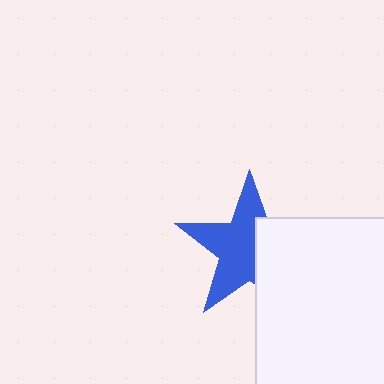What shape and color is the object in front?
The object in front is a white rectangle.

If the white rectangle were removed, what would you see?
You would see the complete blue star.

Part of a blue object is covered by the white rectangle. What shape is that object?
It is a star.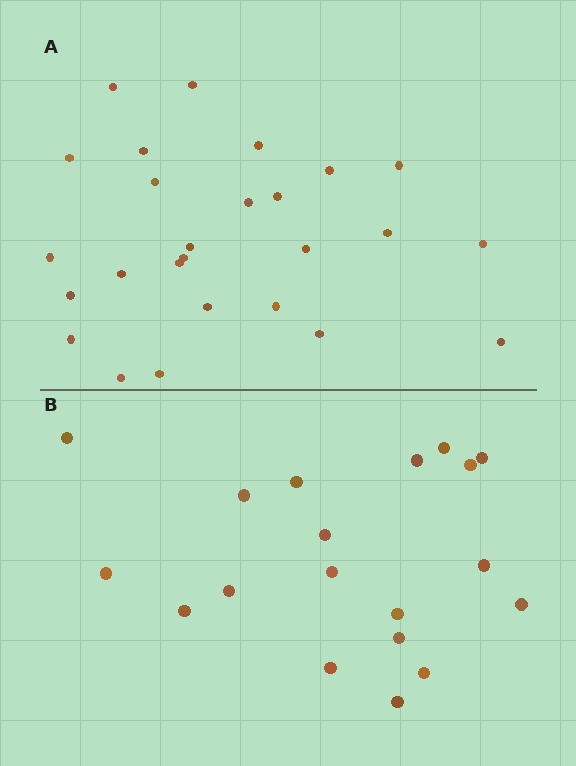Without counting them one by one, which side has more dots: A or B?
Region A (the top region) has more dots.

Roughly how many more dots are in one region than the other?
Region A has roughly 8 or so more dots than region B.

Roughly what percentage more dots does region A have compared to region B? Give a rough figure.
About 35% more.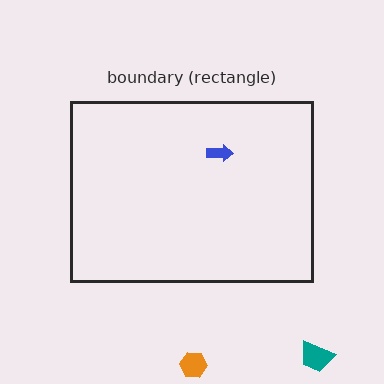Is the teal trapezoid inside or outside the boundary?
Outside.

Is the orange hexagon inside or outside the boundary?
Outside.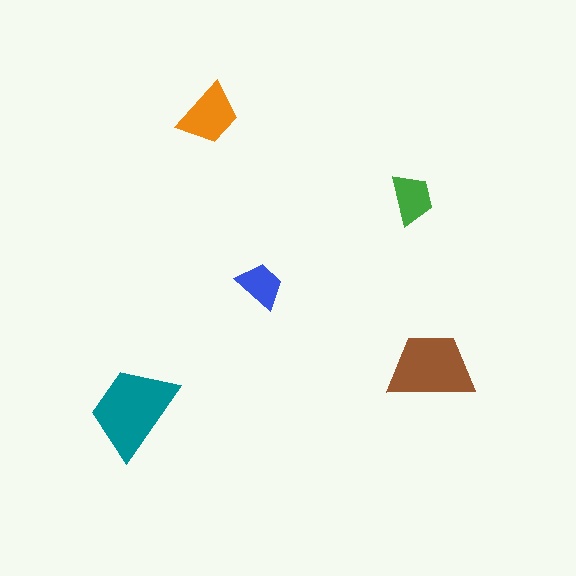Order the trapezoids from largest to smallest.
the teal one, the brown one, the orange one, the green one, the blue one.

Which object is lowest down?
The teal trapezoid is bottommost.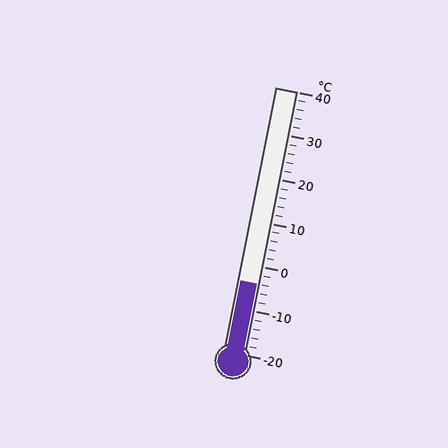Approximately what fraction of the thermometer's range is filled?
The thermometer is filled to approximately 25% of its range.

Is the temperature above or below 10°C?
The temperature is below 10°C.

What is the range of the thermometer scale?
The thermometer scale ranges from -20°C to 40°C.